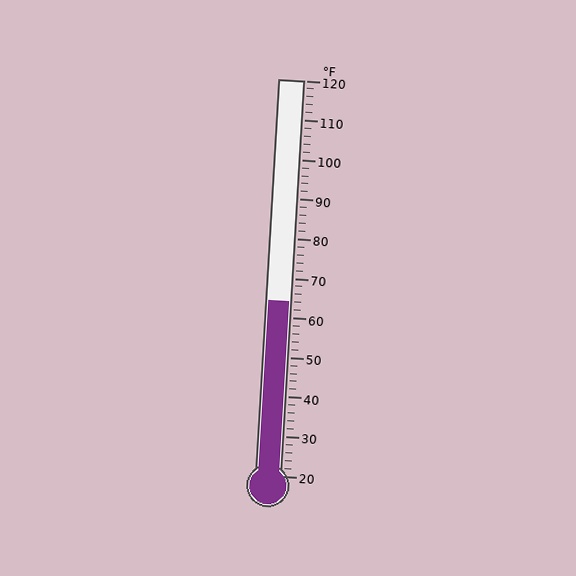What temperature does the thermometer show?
The thermometer shows approximately 64°F.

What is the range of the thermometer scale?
The thermometer scale ranges from 20°F to 120°F.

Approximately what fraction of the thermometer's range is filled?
The thermometer is filled to approximately 45% of its range.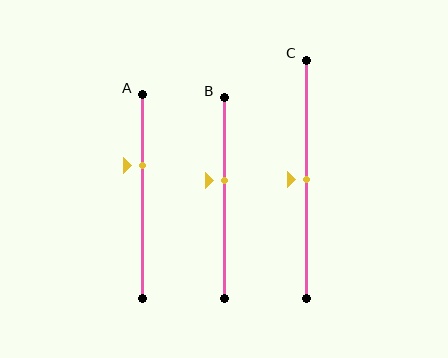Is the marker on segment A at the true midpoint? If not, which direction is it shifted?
No, the marker on segment A is shifted upward by about 15% of the segment length.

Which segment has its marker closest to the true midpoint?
Segment C has its marker closest to the true midpoint.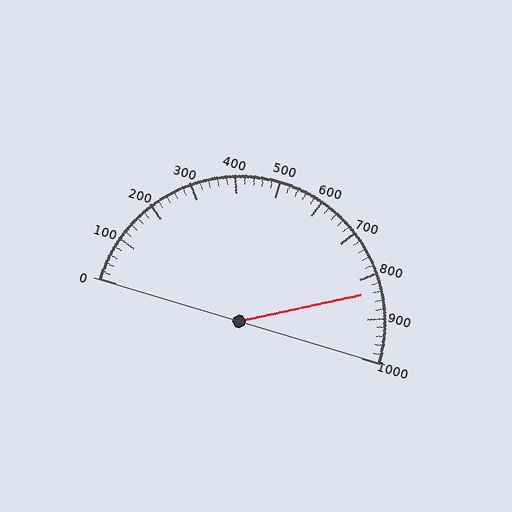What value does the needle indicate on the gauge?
The needle indicates approximately 840.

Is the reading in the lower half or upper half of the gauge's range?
The reading is in the upper half of the range (0 to 1000).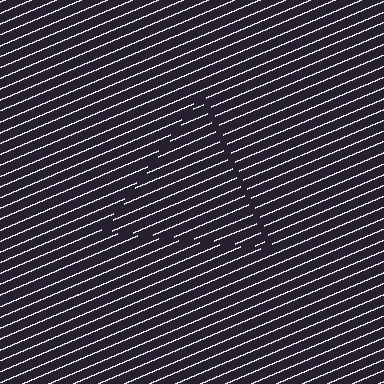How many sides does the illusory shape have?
3 sides — the line-ends trace a triangle.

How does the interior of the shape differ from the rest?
The interior of the shape contains the same grating, shifted by half a period — the contour is defined by the phase discontinuity where line-ends from the inner and outer gratings abut.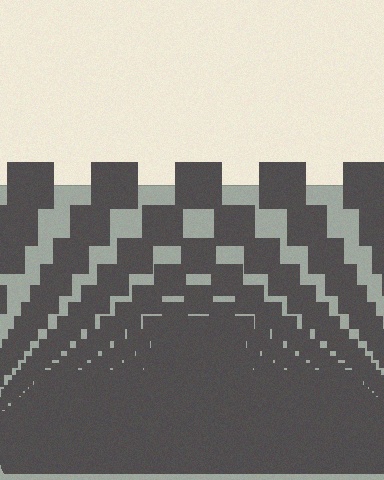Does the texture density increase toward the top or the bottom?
Density increases toward the bottom.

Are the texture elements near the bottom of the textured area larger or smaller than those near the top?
Smaller. The gradient is inverted — elements near the bottom are smaller and denser.